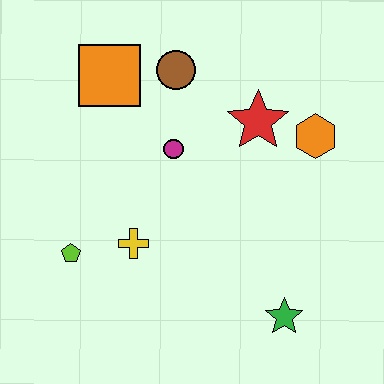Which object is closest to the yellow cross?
The lime pentagon is closest to the yellow cross.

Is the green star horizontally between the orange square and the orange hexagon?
Yes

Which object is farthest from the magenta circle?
The green star is farthest from the magenta circle.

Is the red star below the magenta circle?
No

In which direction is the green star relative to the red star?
The green star is below the red star.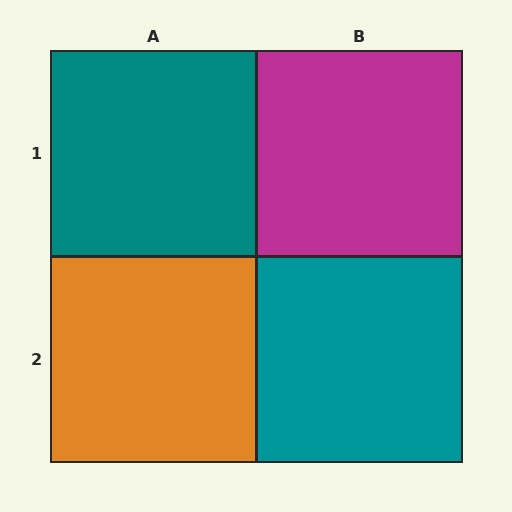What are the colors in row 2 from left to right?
Orange, teal.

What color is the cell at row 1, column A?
Teal.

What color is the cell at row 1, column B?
Magenta.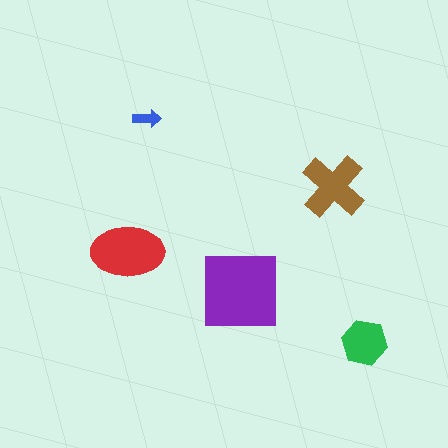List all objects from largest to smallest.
The purple square, the red ellipse, the brown cross, the green hexagon, the blue arrow.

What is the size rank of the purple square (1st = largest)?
1st.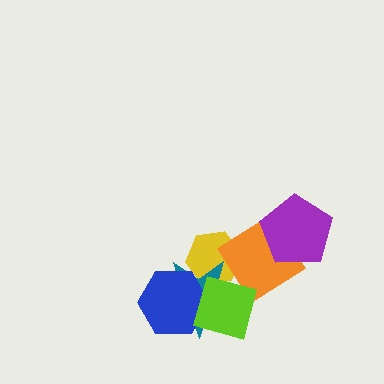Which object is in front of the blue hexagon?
The lime square is in front of the blue hexagon.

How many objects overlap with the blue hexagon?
2 objects overlap with the blue hexagon.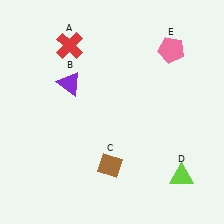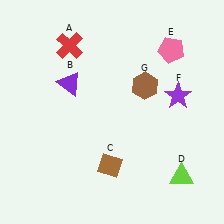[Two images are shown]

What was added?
A purple star (F), a brown hexagon (G) were added in Image 2.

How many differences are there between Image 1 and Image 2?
There are 2 differences between the two images.